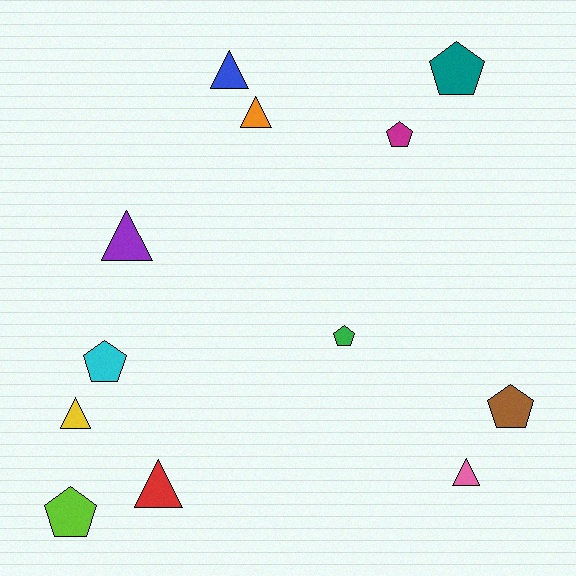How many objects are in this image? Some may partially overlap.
There are 12 objects.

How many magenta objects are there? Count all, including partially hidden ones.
There is 1 magenta object.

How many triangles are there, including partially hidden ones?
There are 6 triangles.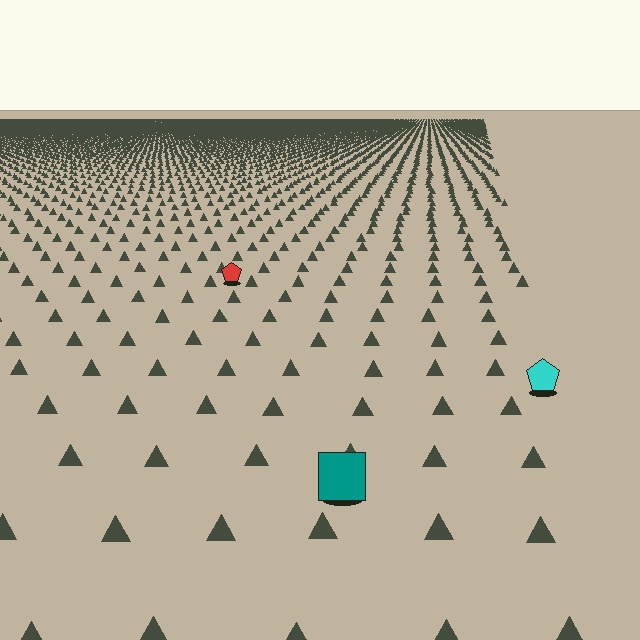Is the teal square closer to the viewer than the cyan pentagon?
Yes. The teal square is closer — you can tell from the texture gradient: the ground texture is coarser near it.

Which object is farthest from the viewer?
The red pentagon is farthest from the viewer. It appears smaller and the ground texture around it is denser.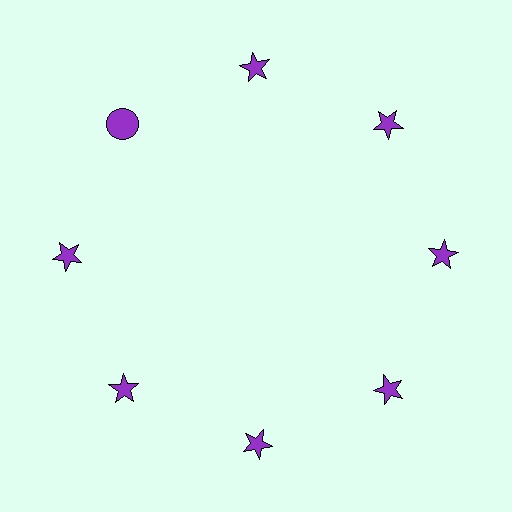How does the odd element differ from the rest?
It has a different shape: circle instead of star.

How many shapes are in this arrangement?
There are 8 shapes arranged in a ring pattern.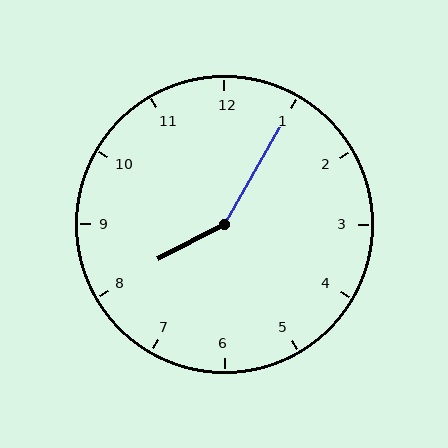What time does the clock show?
8:05.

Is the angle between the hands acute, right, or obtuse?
It is obtuse.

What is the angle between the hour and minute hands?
Approximately 148 degrees.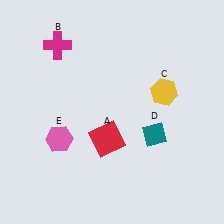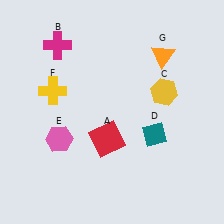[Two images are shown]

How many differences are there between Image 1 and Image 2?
There are 2 differences between the two images.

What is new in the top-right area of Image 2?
An orange triangle (G) was added in the top-right area of Image 2.